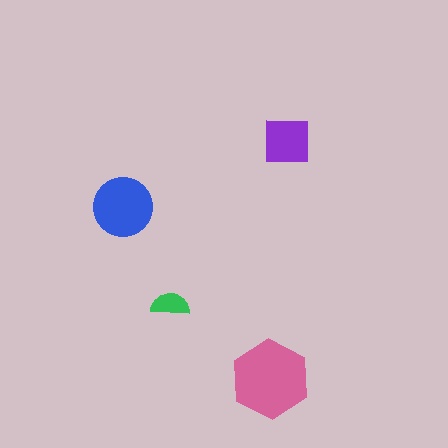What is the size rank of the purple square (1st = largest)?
3rd.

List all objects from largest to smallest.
The pink hexagon, the blue circle, the purple square, the green semicircle.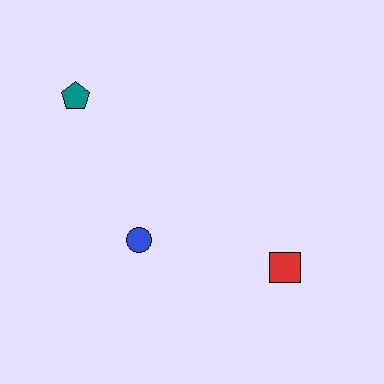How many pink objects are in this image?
There are no pink objects.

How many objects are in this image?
There are 3 objects.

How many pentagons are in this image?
There is 1 pentagon.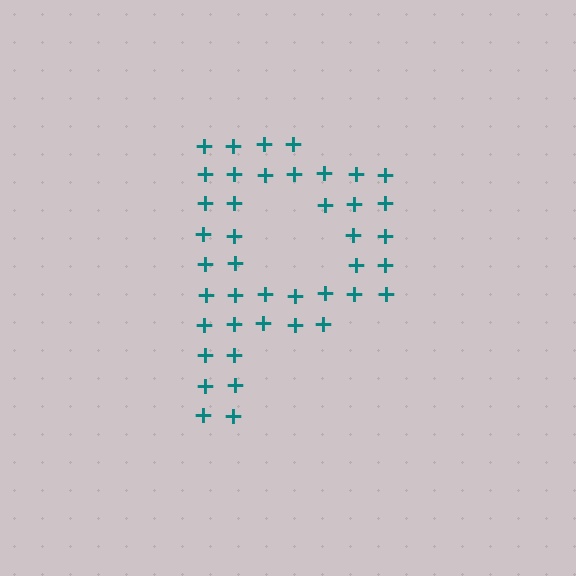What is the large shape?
The large shape is the letter P.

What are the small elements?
The small elements are plus signs.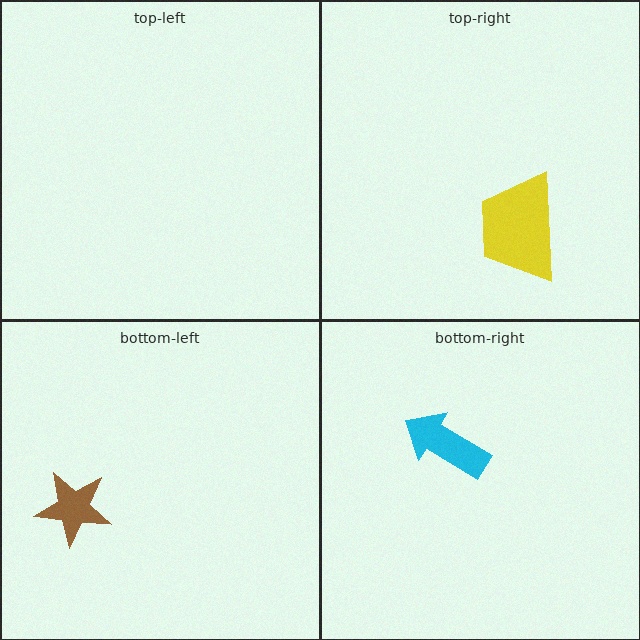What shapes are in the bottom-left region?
The brown star.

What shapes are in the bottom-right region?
The cyan arrow.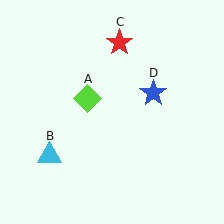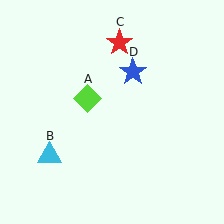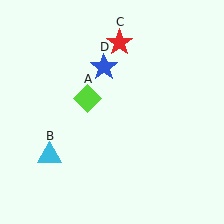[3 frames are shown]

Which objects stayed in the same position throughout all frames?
Lime diamond (object A) and cyan triangle (object B) and red star (object C) remained stationary.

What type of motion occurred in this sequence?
The blue star (object D) rotated counterclockwise around the center of the scene.